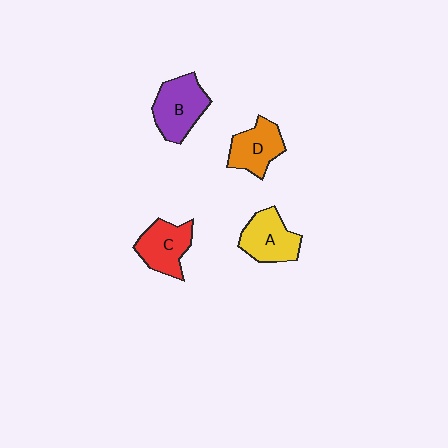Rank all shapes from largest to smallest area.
From largest to smallest: B (purple), A (yellow), C (red), D (orange).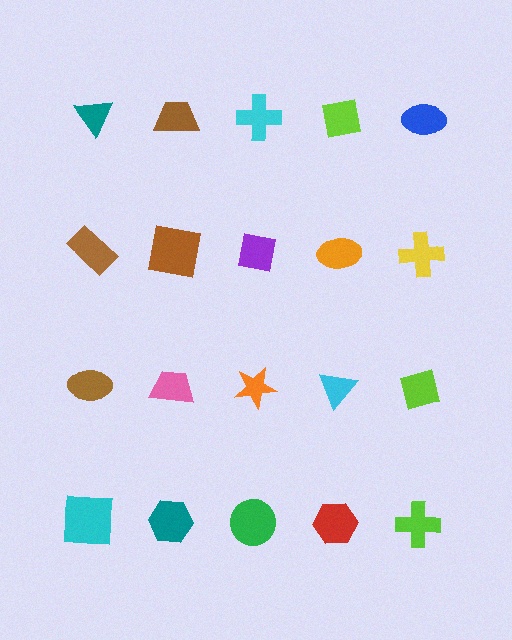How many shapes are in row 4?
5 shapes.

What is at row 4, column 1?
A cyan square.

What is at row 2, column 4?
An orange ellipse.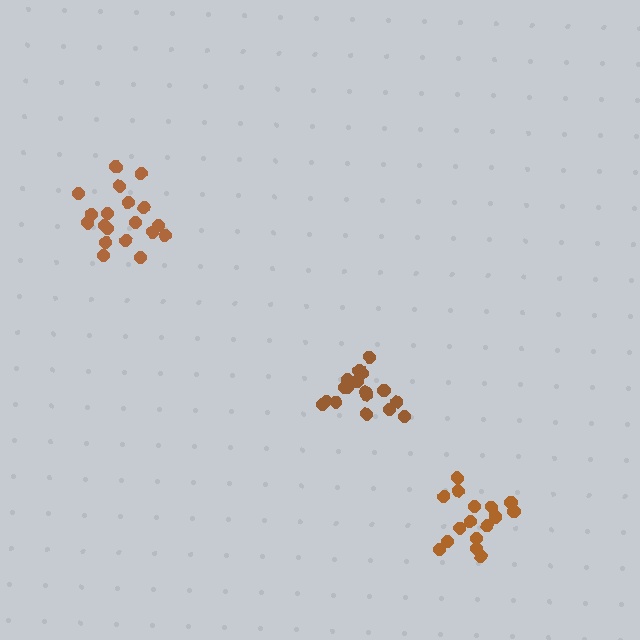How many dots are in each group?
Group 1: 17 dots, Group 2: 16 dots, Group 3: 19 dots (52 total).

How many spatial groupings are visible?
There are 3 spatial groupings.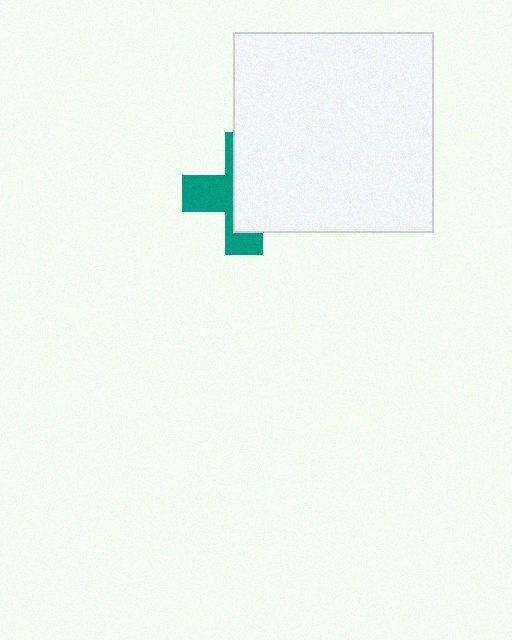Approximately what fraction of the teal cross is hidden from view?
Roughly 59% of the teal cross is hidden behind the white square.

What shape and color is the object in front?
The object in front is a white square.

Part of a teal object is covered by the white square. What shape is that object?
It is a cross.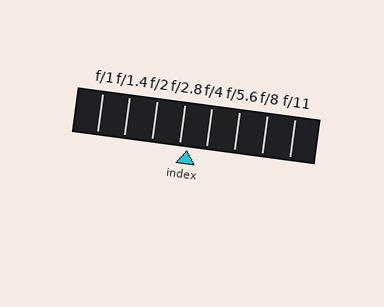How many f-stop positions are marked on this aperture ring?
There are 8 f-stop positions marked.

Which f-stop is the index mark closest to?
The index mark is closest to f/2.8.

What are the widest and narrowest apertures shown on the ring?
The widest aperture shown is f/1 and the narrowest is f/11.